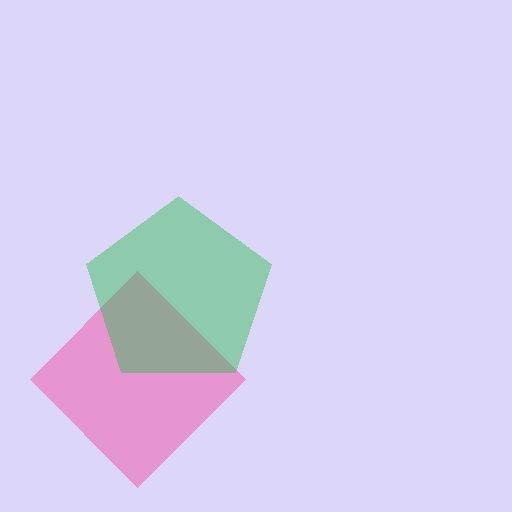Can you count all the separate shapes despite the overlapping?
Yes, there are 2 separate shapes.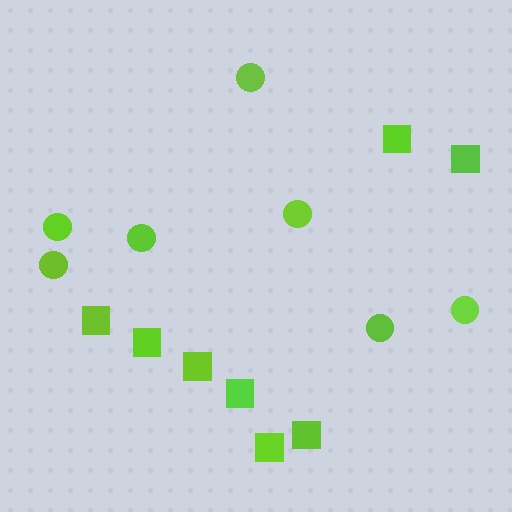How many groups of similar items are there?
There are 2 groups: one group of circles (7) and one group of squares (8).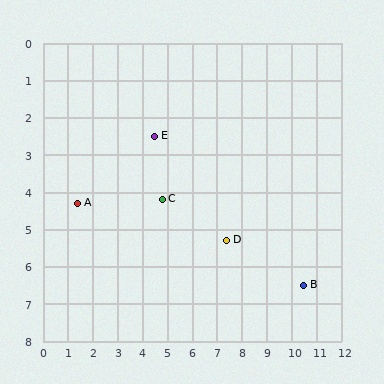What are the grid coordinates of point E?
Point E is at approximately (4.5, 2.5).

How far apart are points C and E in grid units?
Points C and E are about 1.7 grid units apart.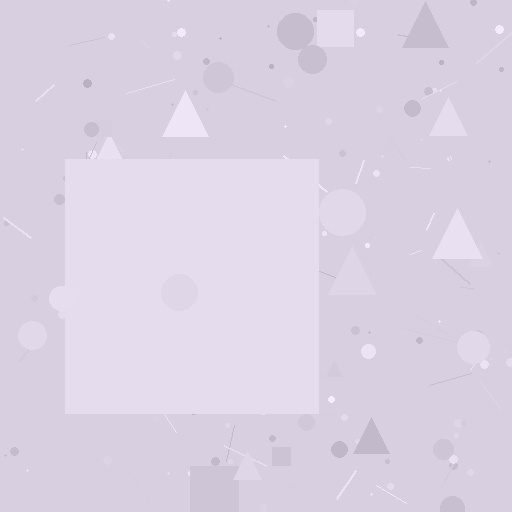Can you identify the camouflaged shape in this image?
The camouflaged shape is a square.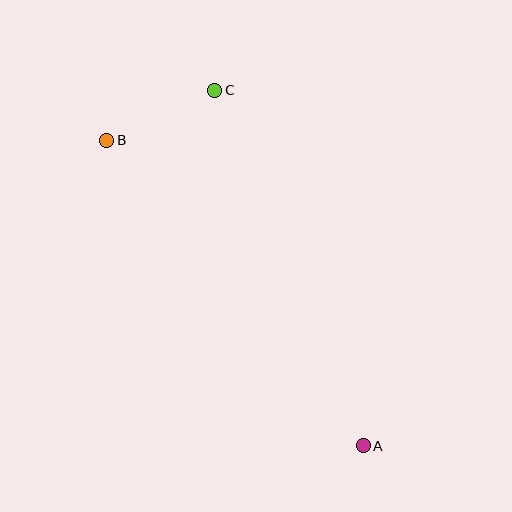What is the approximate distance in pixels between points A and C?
The distance between A and C is approximately 385 pixels.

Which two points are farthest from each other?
Points A and B are farthest from each other.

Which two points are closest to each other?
Points B and C are closest to each other.